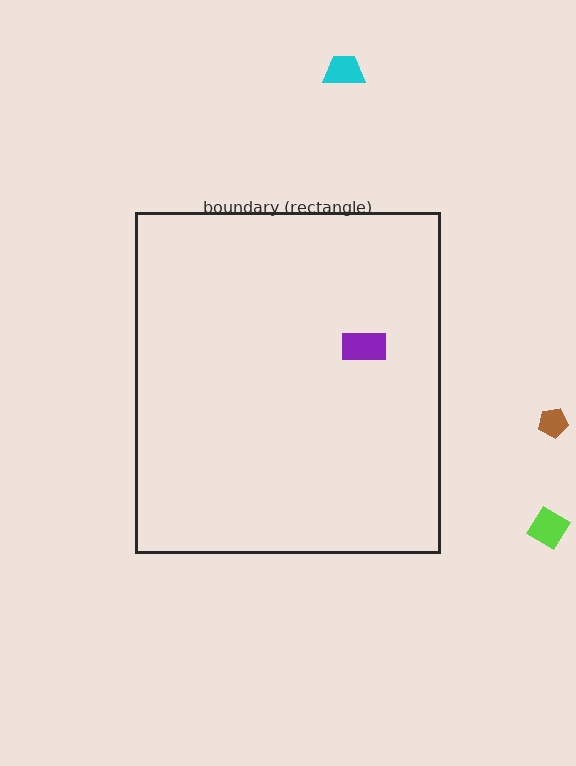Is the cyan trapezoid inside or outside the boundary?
Outside.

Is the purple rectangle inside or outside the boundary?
Inside.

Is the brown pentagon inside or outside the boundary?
Outside.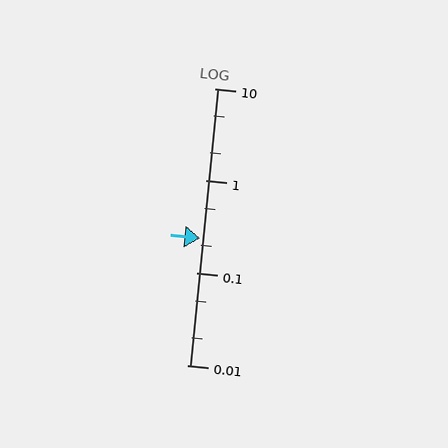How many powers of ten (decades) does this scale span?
The scale spans 3 decades, from 0.01 to 10.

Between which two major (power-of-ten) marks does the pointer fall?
The pointer is between 0.1 and 1.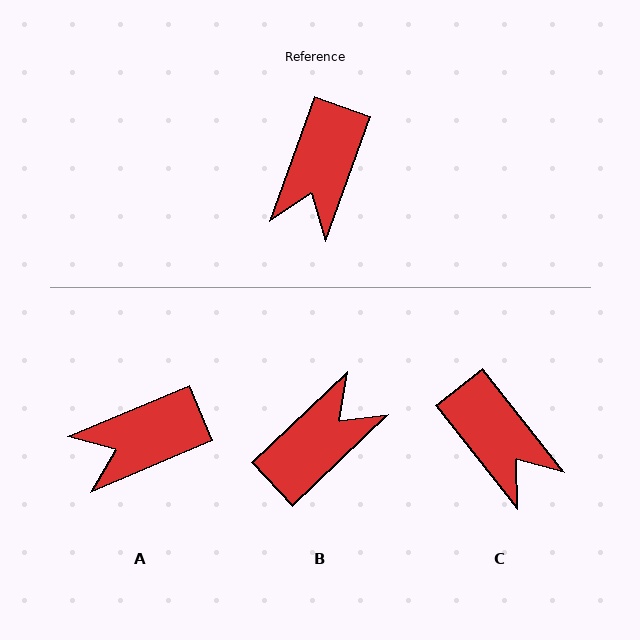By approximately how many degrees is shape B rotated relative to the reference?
Approximately 153 degrees counter-clockwise.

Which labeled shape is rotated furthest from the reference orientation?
B, about 153 degrees away.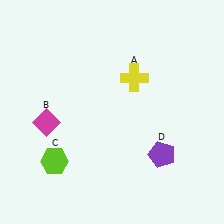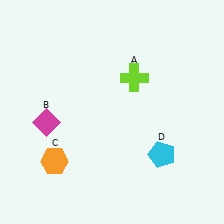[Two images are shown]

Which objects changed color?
A changed from yellow to lime. C changed from lime to orange. D changed from purple to cyan.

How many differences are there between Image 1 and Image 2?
There are 3 differences between the two images.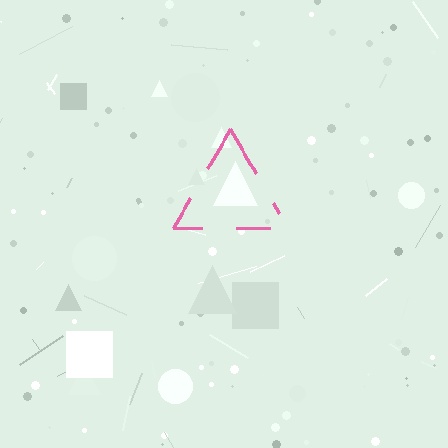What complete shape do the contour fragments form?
The contour fragments form a triangle.